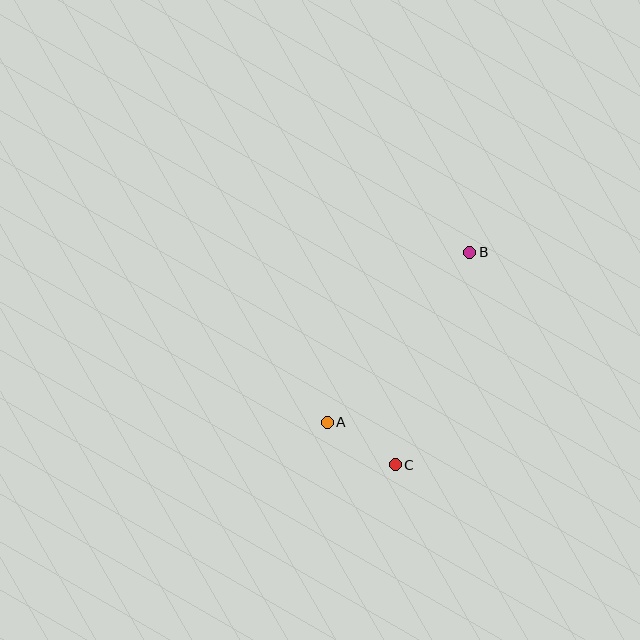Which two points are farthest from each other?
Points B and C are farthest from each other.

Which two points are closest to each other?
Points A and C are closest to each other.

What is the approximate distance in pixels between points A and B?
The distance between A and B is approximately 222 pixels.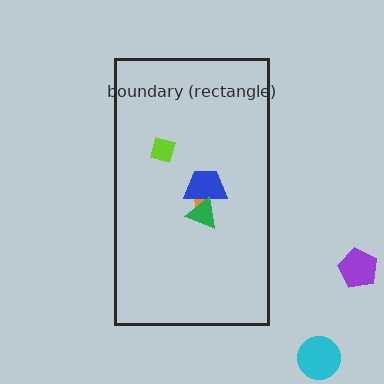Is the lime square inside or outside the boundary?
Inside.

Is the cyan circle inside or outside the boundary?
Outside.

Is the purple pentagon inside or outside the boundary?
Outside.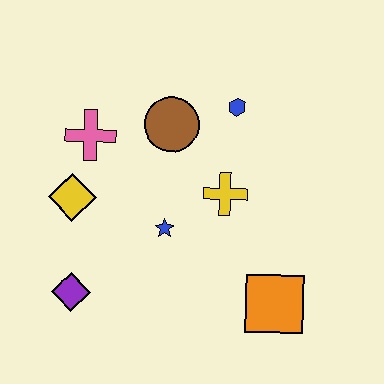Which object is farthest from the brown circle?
The orange square is farthest from the brown circle.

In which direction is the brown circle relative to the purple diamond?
The brown circle is above the purple diamond.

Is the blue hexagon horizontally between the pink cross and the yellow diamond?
No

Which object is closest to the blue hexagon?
The brown circle is closest to the blue hexagon.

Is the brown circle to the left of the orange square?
Yes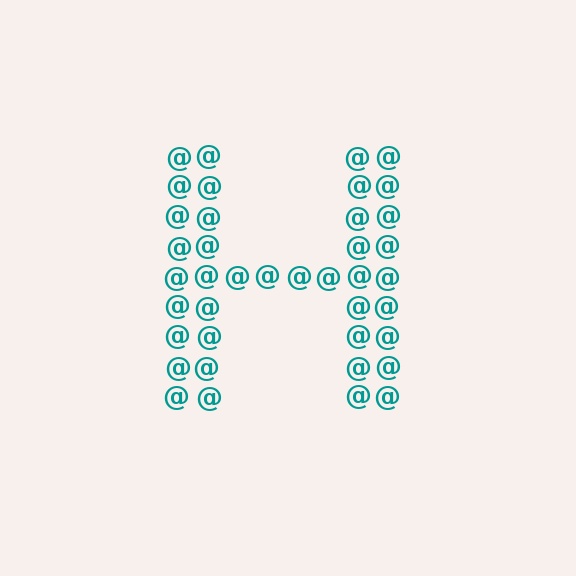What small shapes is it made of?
It is made of small at signs.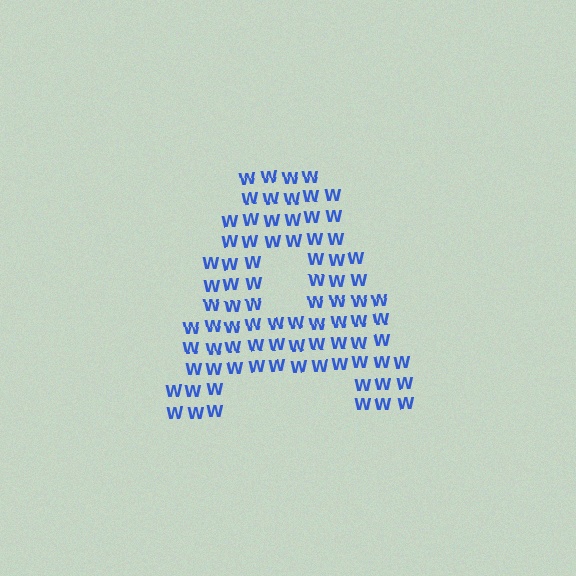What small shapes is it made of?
It is made of small letter W's.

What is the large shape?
The large shape is the letter A.